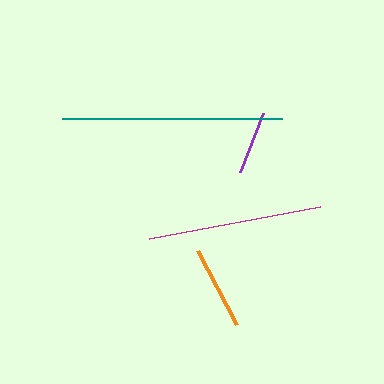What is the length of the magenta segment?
The magenta segment is approximately 174 pixels long.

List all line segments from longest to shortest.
From longest to shortest: teal, magenta, orange, purple.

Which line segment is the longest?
The teal line is the longest at approximately 220 pixels.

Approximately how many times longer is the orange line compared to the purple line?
The orange line is approximately 1.3 times the length of the purple line.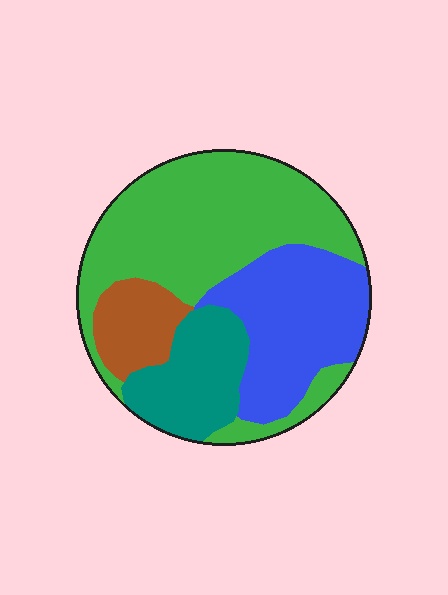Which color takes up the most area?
Green, at roughly 45%.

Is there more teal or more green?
Green.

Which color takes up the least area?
Brown, at roughly 10%.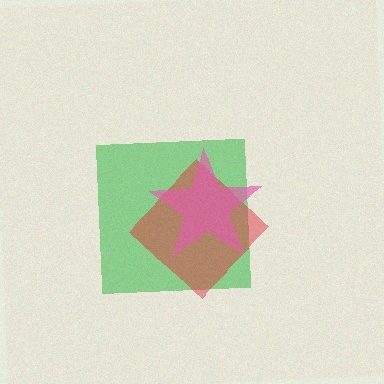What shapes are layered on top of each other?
The layered shapes are: a green square, a red diamond, a pink star.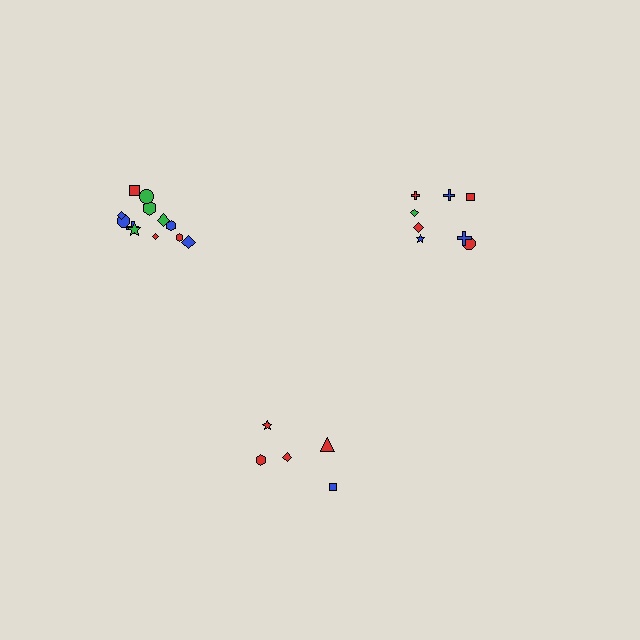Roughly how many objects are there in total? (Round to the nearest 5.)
Roughly 25 objects in total.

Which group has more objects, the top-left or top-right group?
The top-left group.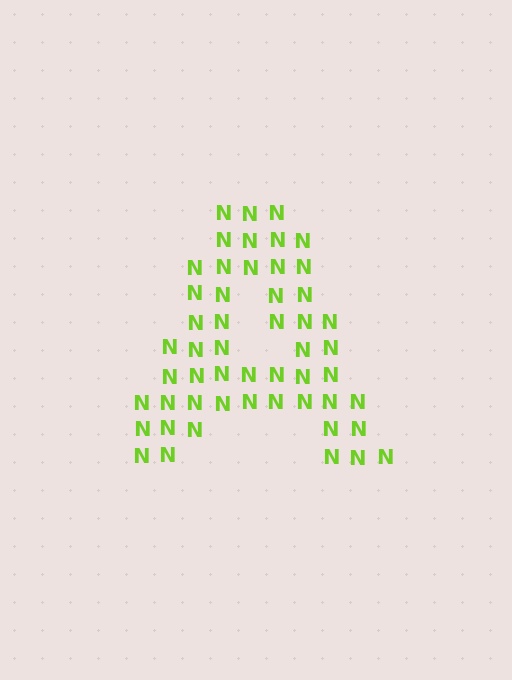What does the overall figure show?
The overall figure shows the letter A.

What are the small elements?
The small elements are letter N's.